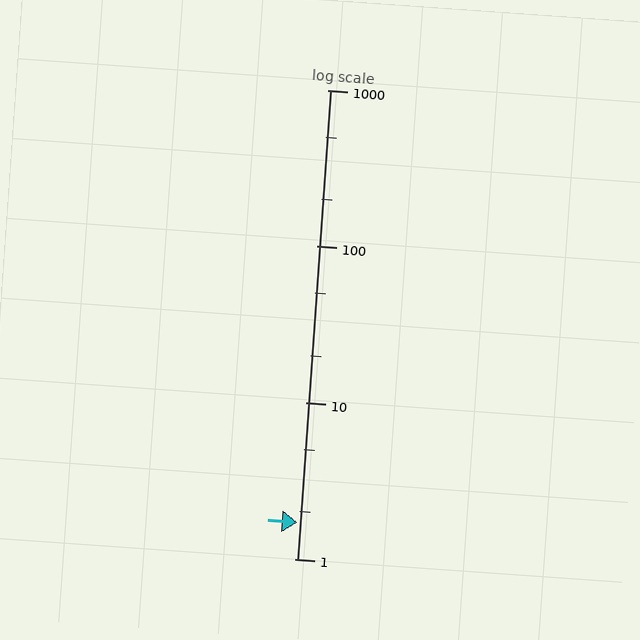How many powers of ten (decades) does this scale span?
The scale spans 3 decades, from 1 to 1000.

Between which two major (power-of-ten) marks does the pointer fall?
The pointer is between 1 and 10.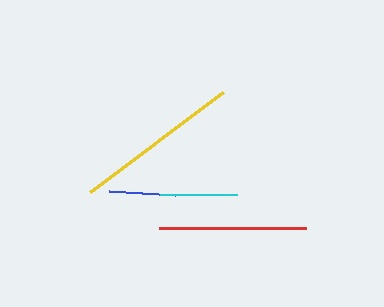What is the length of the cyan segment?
The cyan segment is approximately 77 pixels long.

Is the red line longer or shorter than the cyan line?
The red line is longer than the cyan line.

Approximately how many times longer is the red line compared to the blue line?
The red line is approximately 2.2 times the length of the blue line.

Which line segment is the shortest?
The blue line is the shortest at approximately 66 pixels.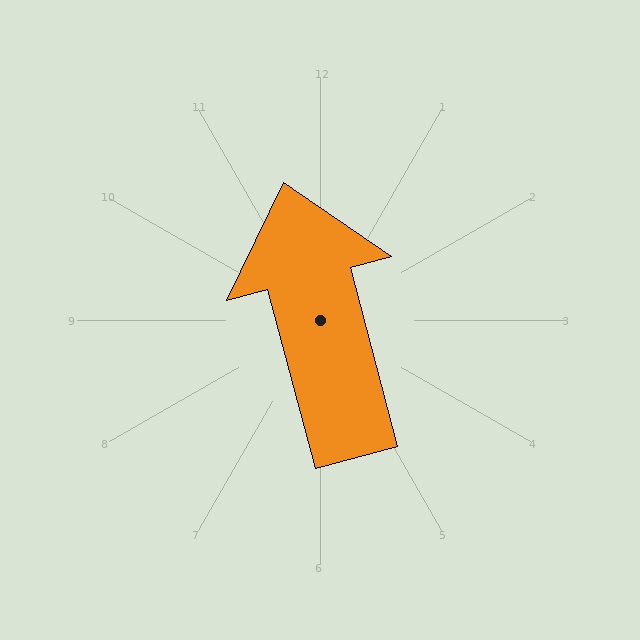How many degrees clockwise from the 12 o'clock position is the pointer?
Approximately 345 degrees.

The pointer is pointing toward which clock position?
Roughly 12 o'clock.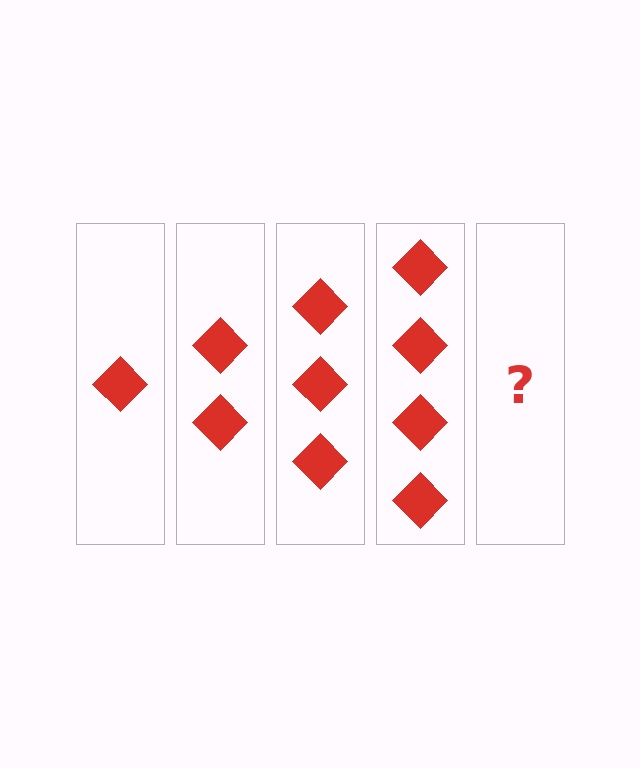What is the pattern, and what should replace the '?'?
The pattern is that each step adds one more diamond. The '?' should be 5 diamonds.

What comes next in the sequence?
The next element should be 5 diamonds.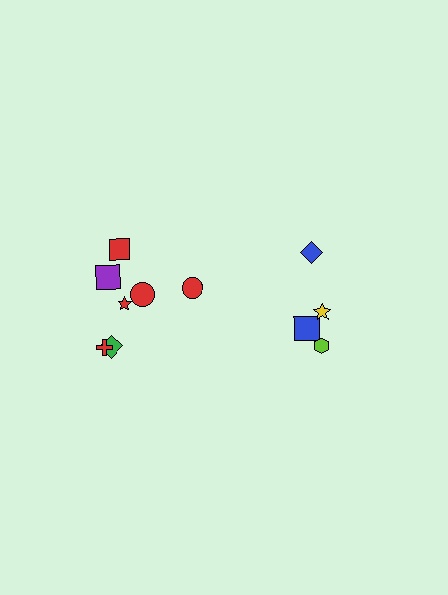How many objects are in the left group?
There are 7 objects.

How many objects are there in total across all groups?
There are 11 objects.